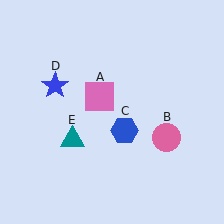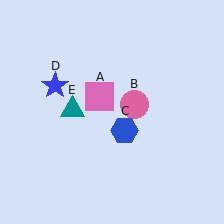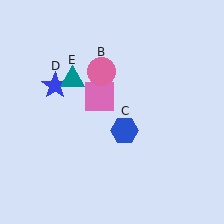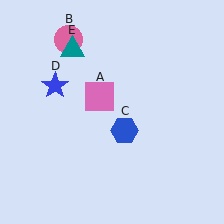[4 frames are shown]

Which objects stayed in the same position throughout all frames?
Pink square (object A) and blue hexagon (object C) and blue star (object D) remained stationary.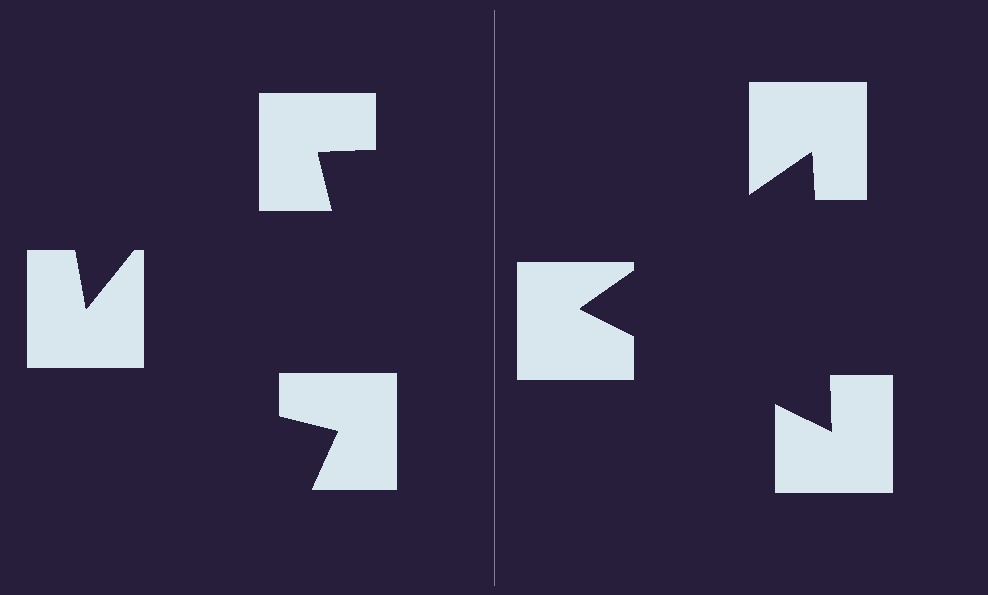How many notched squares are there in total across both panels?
6 — 3 on each side.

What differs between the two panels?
The notched squares are positioned identically on both sides; only the wedge orientations differ. On the right they align to a triangle; on the left they are misaligned.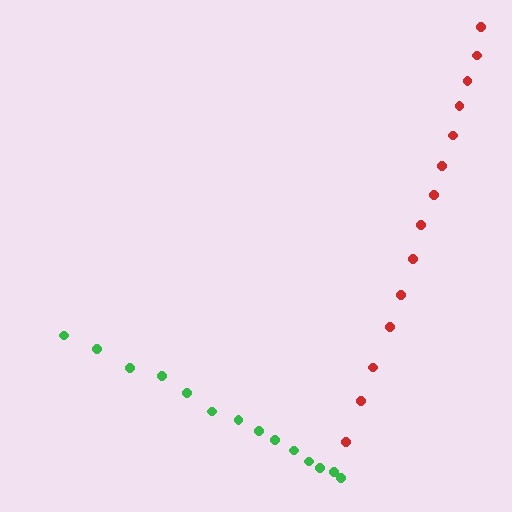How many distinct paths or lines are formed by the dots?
There are 2 distinct paths.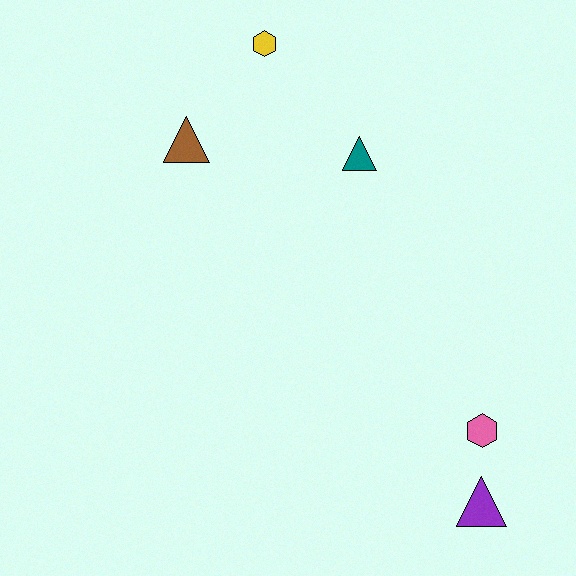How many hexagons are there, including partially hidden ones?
There are 2 hexagons.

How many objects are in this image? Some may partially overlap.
There are 5 objects.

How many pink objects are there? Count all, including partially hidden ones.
There is 1 pink object.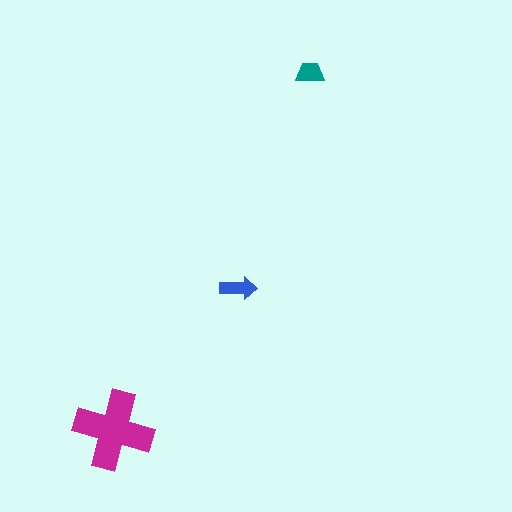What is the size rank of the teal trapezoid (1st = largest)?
3rd.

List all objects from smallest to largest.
The teal trapezoid, the blue arrow, the magenta cross.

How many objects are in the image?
There are 3 objects in the image.